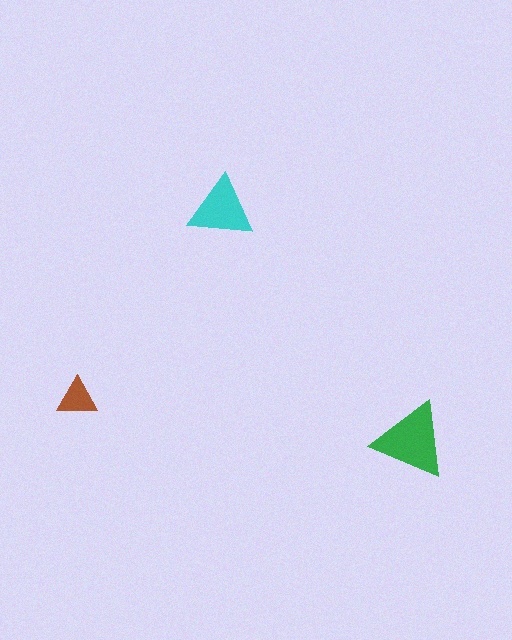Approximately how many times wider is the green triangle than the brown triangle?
About 2 times wider.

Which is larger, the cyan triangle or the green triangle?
The green one.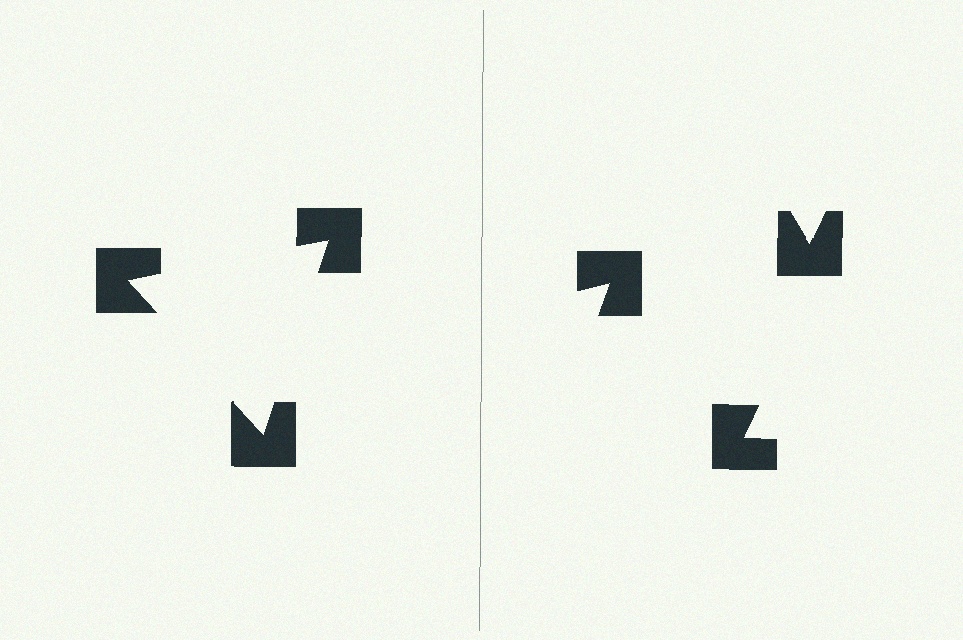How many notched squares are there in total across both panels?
6 — 3 on each side.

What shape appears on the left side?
An illusory triangle.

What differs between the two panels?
The notched squares are positioned identically on both sides; only the wedge orientations differ. On the left they align to a triangle; on the right they are misaligned.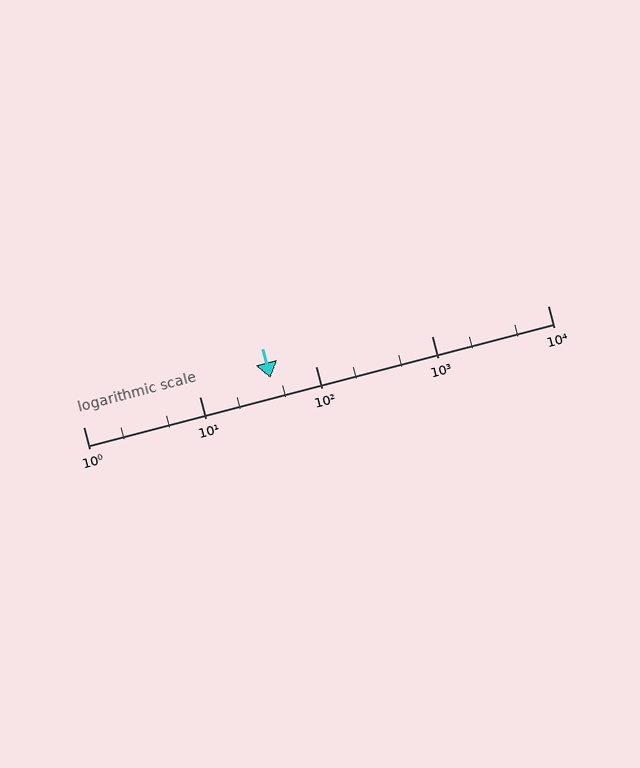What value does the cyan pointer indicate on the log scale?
The pointer indicates approximately 41.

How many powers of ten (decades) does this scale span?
The scale spans 4 decades, from 1 to 10000.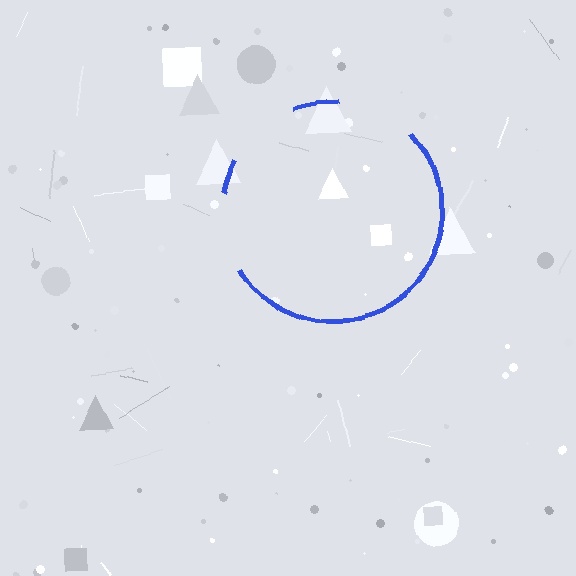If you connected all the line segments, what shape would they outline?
They would outline a circle.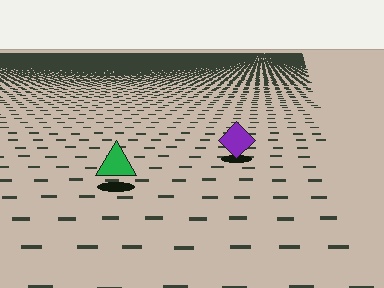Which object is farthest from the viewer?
The purple diamond is farthest from the viewer. It appears smaller and the ground texture around it is denser.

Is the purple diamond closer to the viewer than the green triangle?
No. The green triangle is closer — you can tell from the texture gradient: the ground texture is coarser near it.